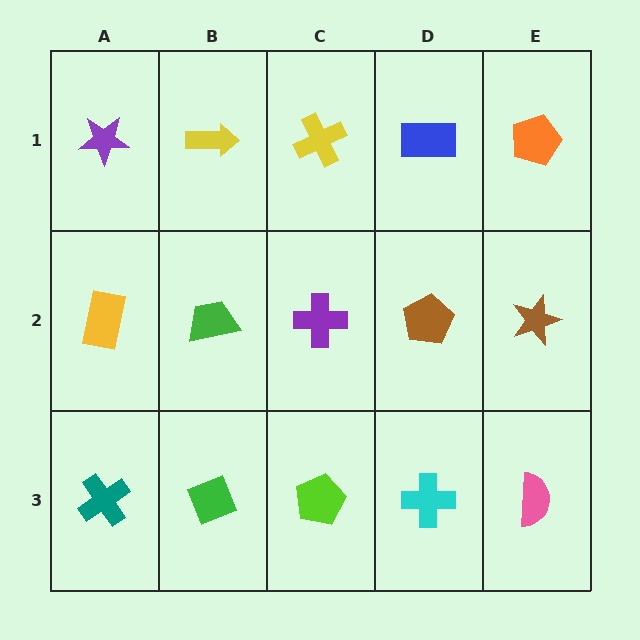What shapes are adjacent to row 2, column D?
A blue rectangle (row 1, column D), a cyan cross (row 3, column D), a purple cross (row 2, column C), a brown star (row 2, column E).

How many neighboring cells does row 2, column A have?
3.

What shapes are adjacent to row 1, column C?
A purple cross (row 2, column C), a yellow arrow (row 1, column B), a blue rectangle (row 1, column D).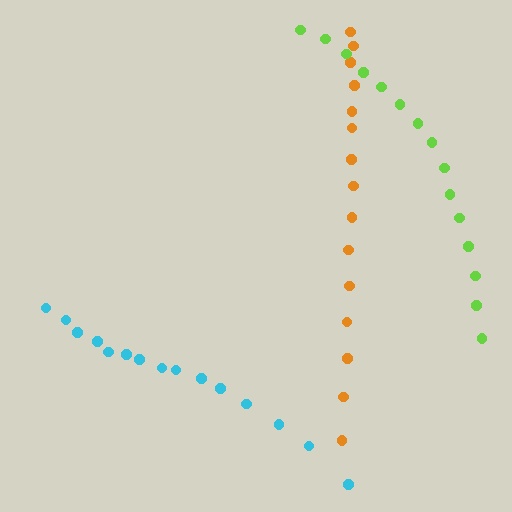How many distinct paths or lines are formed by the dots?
There are 3 distinct paths.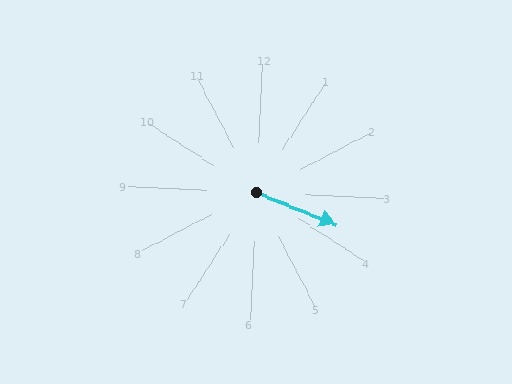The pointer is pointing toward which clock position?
Roughly 4 o'clock.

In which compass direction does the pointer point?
East.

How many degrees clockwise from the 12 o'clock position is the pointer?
Approximately 110 degrees.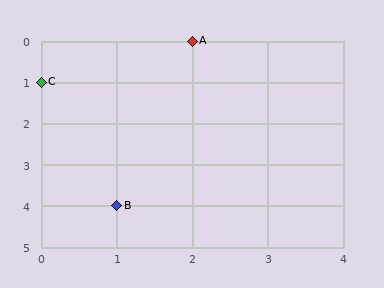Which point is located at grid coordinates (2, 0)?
Point A is at (2, 0).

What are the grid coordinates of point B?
Point B is at grid coordinates (1, 4).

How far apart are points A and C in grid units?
Points A and C are 2 columns and 1 row apart (about 2.2 grid units diagonally).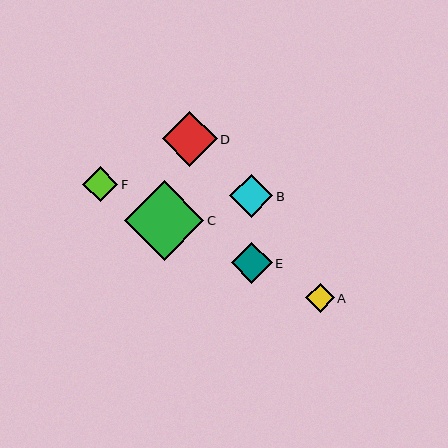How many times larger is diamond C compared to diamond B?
Diamond C is approximately 1.8 times the size of diamond B.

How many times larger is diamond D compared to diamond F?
Diamond D is approximately 1.6 times the size of diamond F.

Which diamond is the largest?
Diamond C is the largest with a size of approximately 79 pixels.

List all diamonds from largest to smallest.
From largest to smallest: C, D, B, E, F, A.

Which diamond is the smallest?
Diamond A is the smallest with a size of approximately 29 pixels.